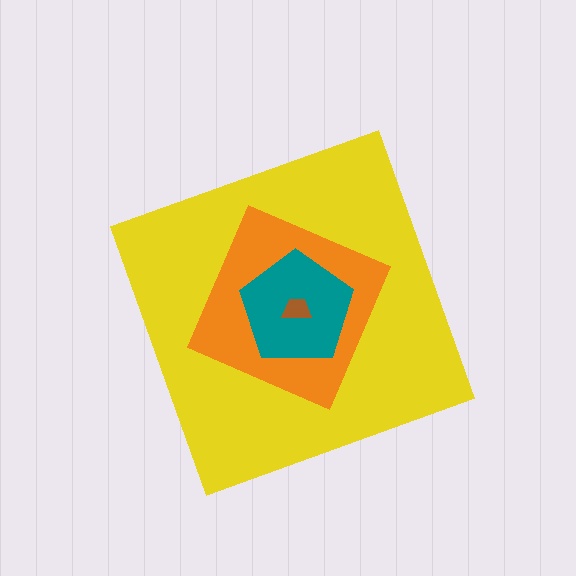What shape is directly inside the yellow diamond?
The orange square.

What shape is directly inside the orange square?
The teal pentagon.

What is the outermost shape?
The yellow diamond.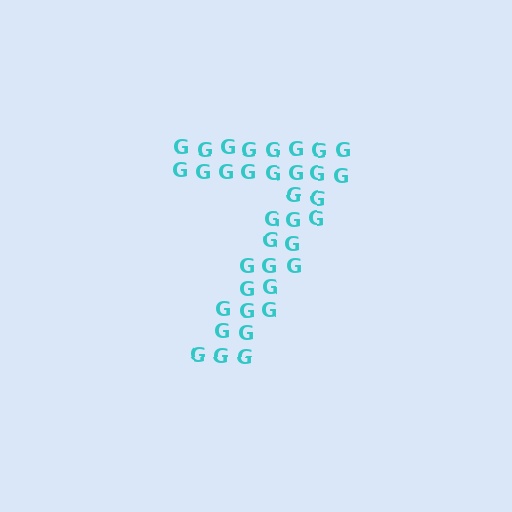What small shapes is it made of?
It is made of small letter G's.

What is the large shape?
The large shape is the digit 7.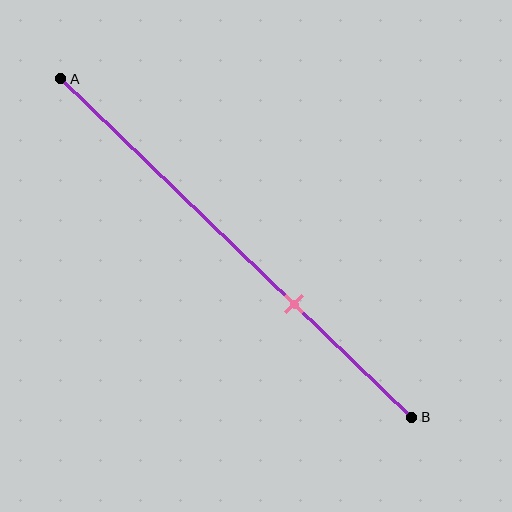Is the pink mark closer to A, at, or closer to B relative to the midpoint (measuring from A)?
The pink mark is closer to point B than the midpoint of segment AB.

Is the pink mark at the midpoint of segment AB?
No, the mark is at about 65% from A, not at the 50% midpoint.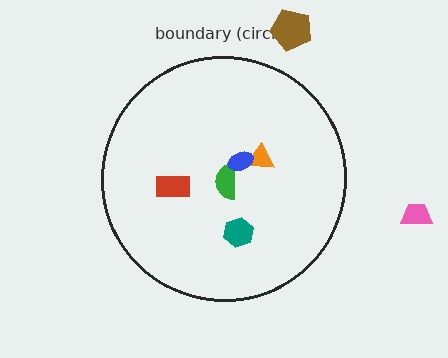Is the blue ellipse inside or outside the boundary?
Inside.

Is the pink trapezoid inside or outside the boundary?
Outside.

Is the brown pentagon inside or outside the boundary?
Outside.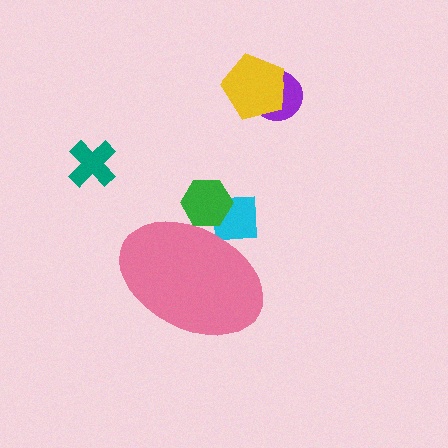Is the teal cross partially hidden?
No, the teal cross is fully visible.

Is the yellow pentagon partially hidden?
No, the yellow pentagon is fully visible.